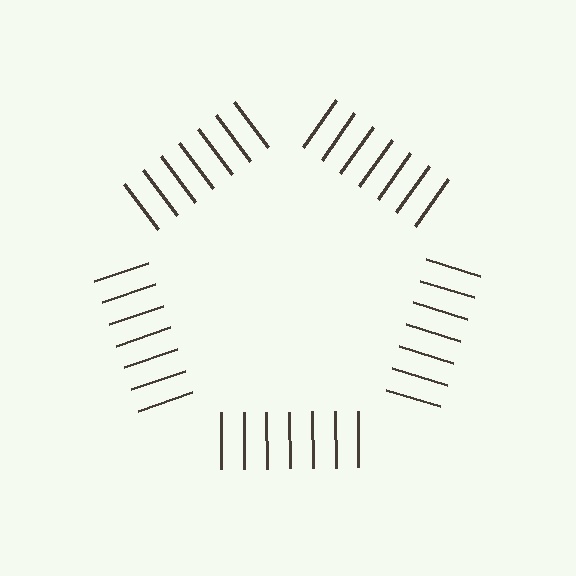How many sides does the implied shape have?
5 sides — the line-ends trace a pentagon.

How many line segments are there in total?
35 — 7 along each of the 5 edges.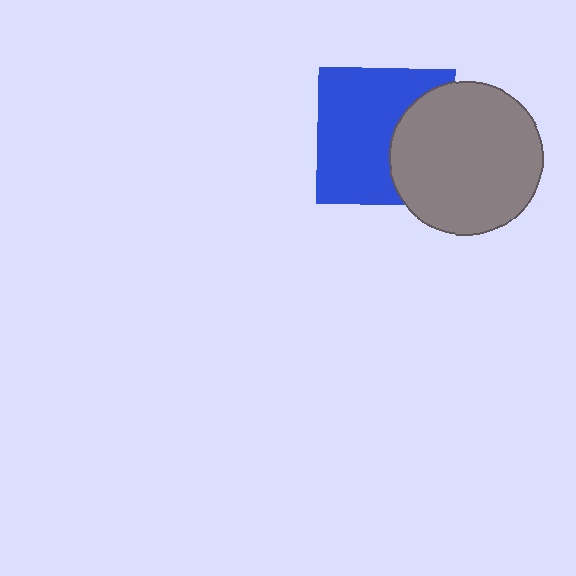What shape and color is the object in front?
The object in front is a gray circle.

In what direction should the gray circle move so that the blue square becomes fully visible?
The gray circle should move right. That is the shortest direction to clear the overlap and leave the blue square fully visible.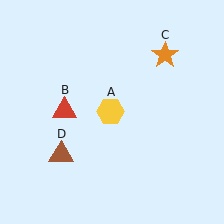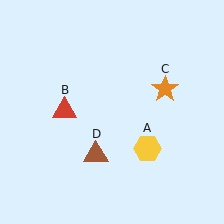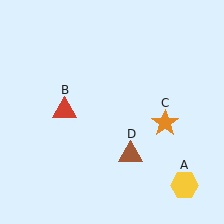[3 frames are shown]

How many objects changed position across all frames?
3 objects changed position: yellow hexagon (object A), orange star (object C), brown triangle (object D).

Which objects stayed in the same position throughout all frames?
Red triangle (object B) remained stationary.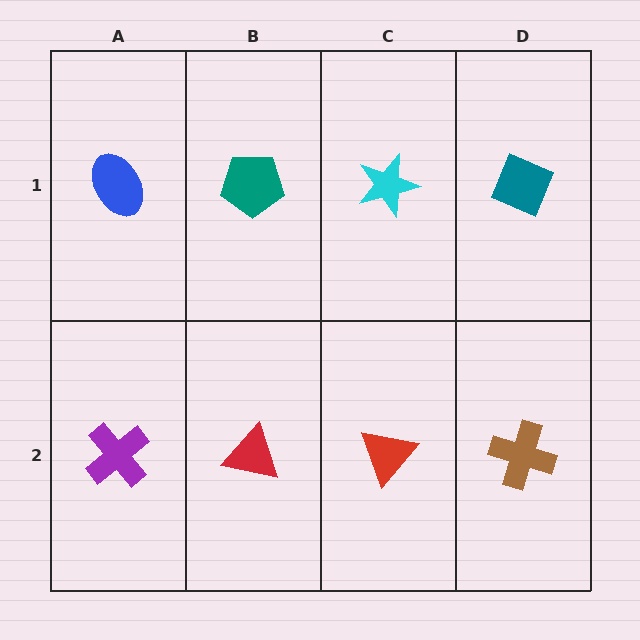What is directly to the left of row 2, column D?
A red triangle.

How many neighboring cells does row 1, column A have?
2.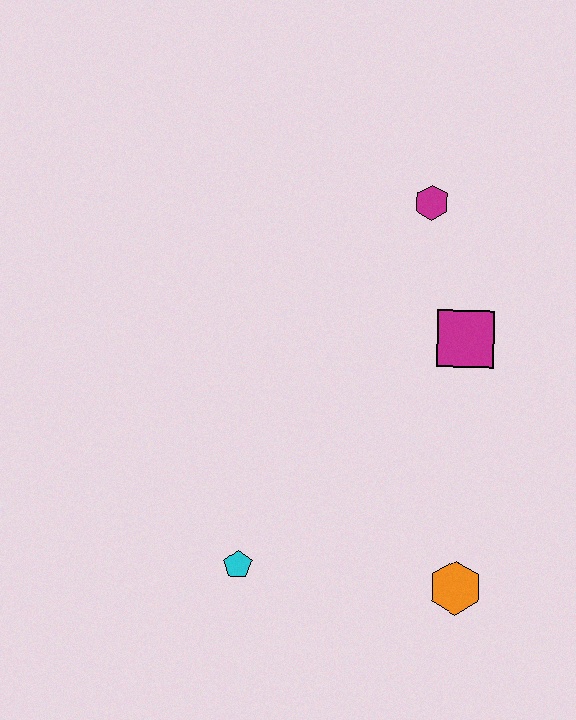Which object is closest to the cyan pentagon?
The orange hexagon is closest to the cyan pentagon.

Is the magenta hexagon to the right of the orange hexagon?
No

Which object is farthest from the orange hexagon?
The magenta hexagon is farthest from the orange hexagon.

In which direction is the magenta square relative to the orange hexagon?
The magenta square is above the orange hexagon.